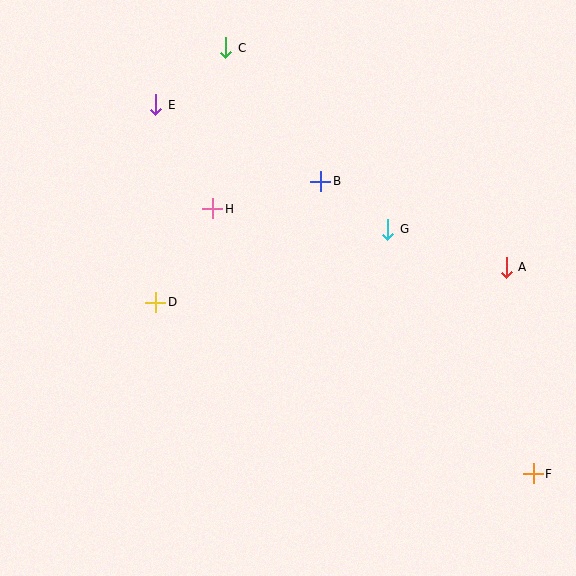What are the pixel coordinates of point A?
Point A is at (506, 267).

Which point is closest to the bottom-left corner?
Point D is closest to the bottom-left corner.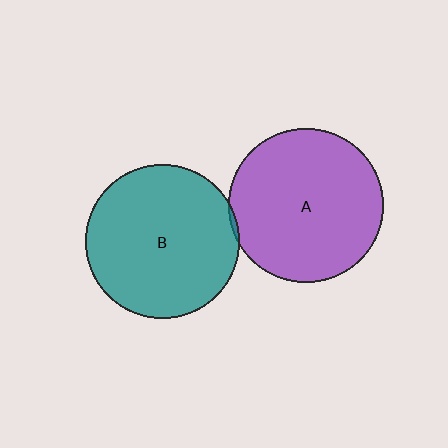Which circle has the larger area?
Circle B (teal).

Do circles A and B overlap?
Yes.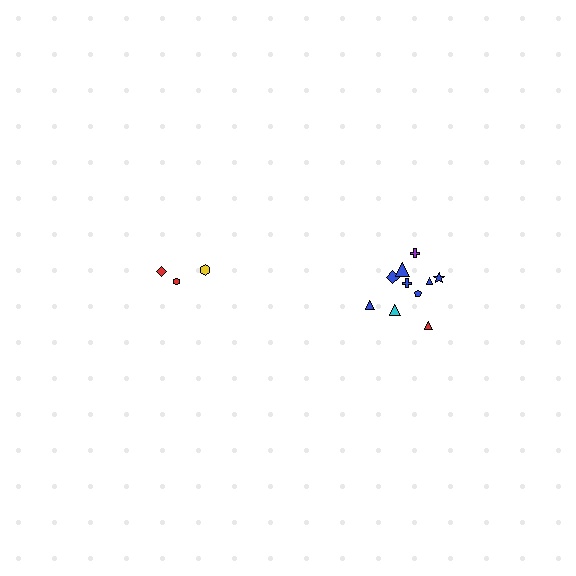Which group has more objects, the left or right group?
The right group.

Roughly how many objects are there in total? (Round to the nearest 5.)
Roughly 15 objects in total.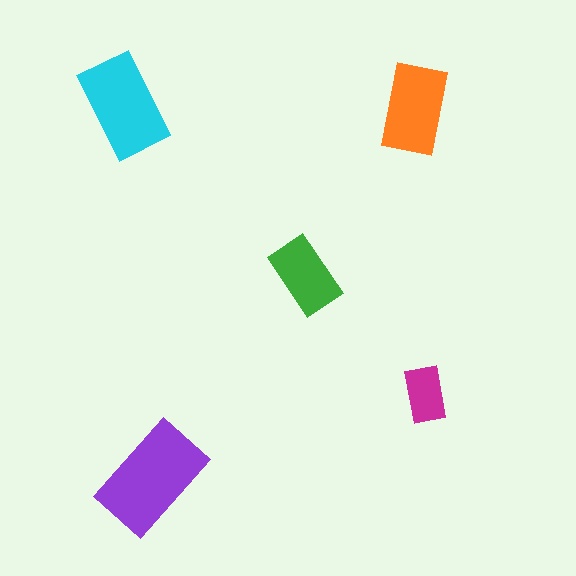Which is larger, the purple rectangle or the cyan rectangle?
The purple one.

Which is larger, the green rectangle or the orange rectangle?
The orange one.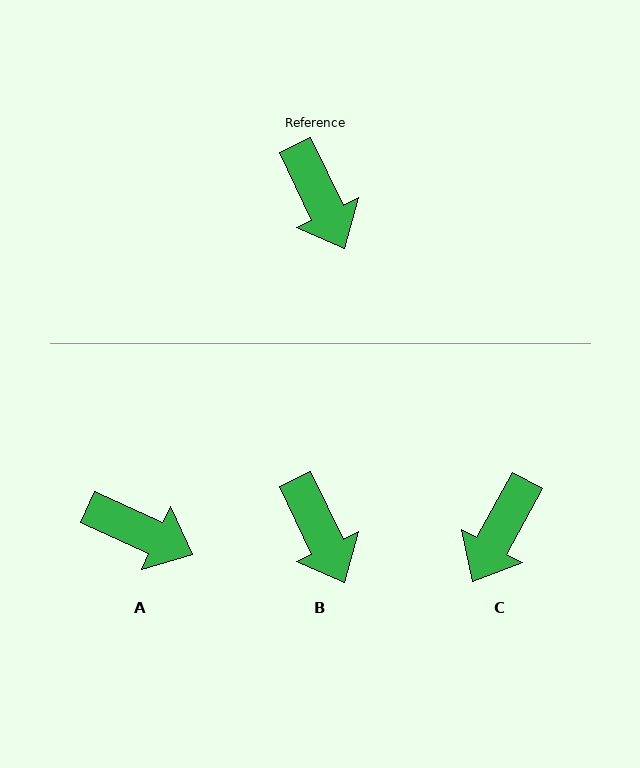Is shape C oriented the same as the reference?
No, it is off by about 54 degrees.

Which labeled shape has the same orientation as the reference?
B.